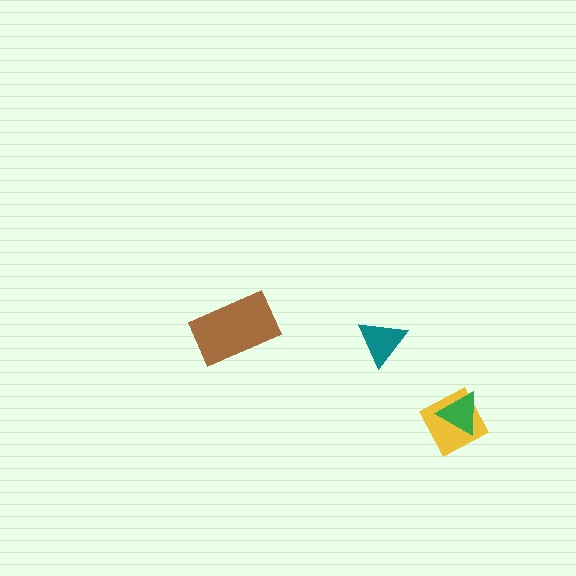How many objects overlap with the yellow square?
1 object overlaps with the yellow square.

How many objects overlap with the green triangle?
1 object overlaps with the green triangle.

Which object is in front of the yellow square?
The green triangle is in front of the yellow square.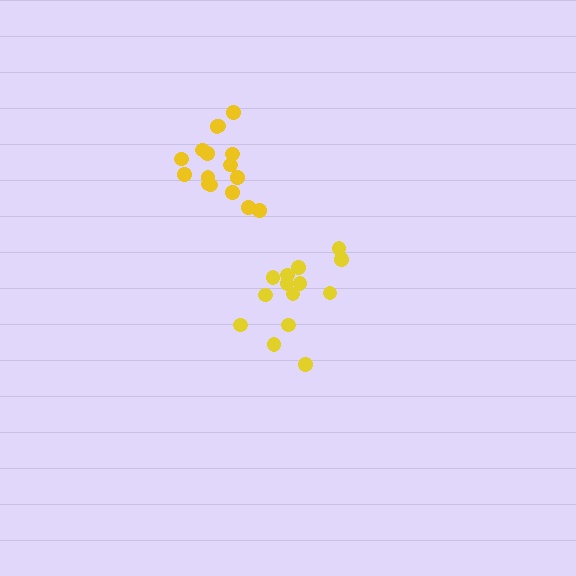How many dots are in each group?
Group 1: 14 dots, Group 2: 16 dots (30 total).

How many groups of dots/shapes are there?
There are 2 groups.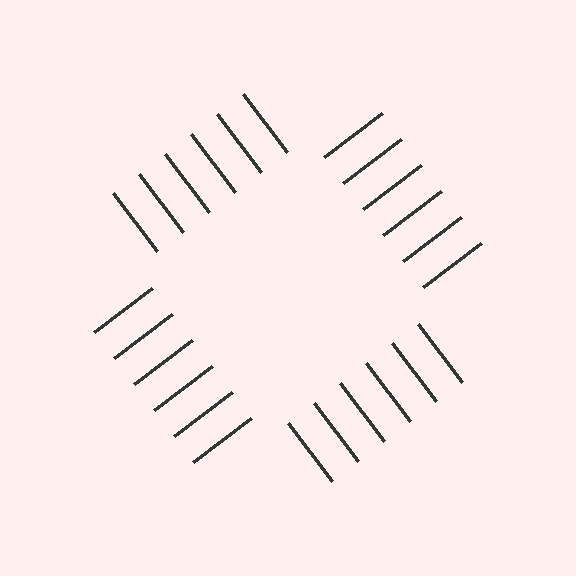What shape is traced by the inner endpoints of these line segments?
An illusory square — the line segments terminate on its edges but no continuous stroke is drawn.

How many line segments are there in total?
24 — 6 along each of the 4 edges.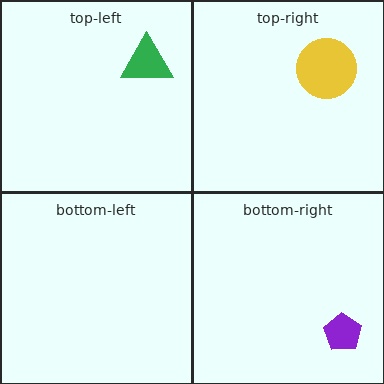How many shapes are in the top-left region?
1.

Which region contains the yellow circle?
The top-right region.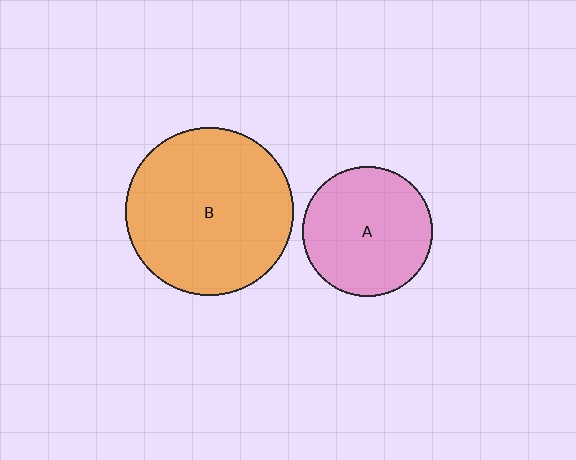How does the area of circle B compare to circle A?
Approximately 1.7 times.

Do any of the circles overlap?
No, none of the circles overlap.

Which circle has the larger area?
Circle B (orange).